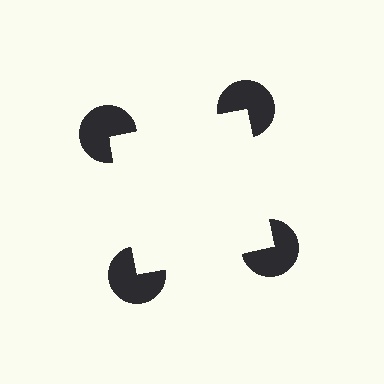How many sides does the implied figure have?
4 sides.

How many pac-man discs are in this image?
There are 4 — one at each vertex of the illusory square.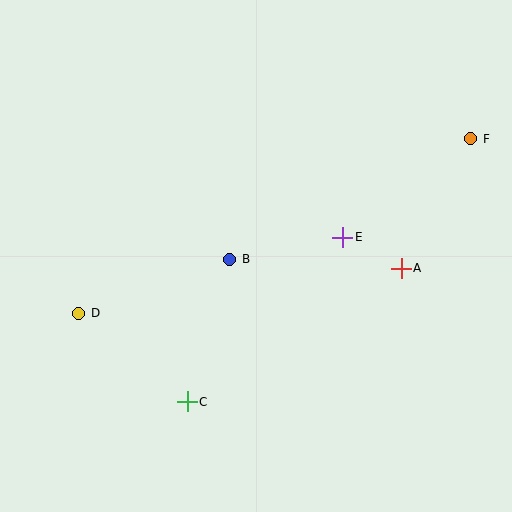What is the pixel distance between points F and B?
The distance between F and B is 269 pixels.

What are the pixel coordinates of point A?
Point A is at (401, 268).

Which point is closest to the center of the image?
Point B at (230, 259) is closest to the center.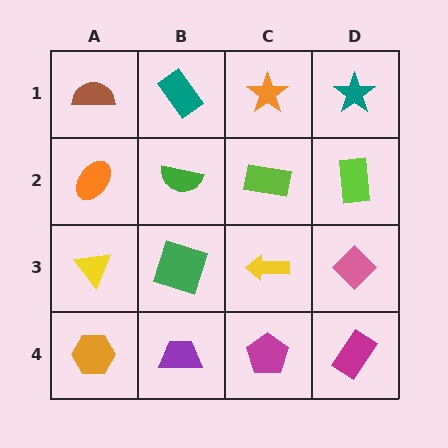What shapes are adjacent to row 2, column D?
A teal star (row 1, column D), a pink diamond (row 3, column D), a lime rectangle (row 2, column C).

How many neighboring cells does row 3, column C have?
4.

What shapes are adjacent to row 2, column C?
An orange star (row 1, column C), a yellow arrow (row 3, column C), a green semicircle (row 2, column B), a lime rectangle (row 2, column D).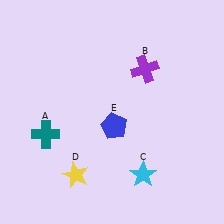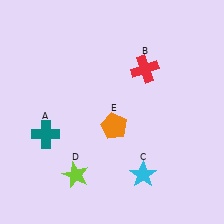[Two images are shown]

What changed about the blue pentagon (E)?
In Image 1, E is blue. In Image 2, it changed to orange.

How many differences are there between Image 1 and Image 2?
There are 3 differences between the two images.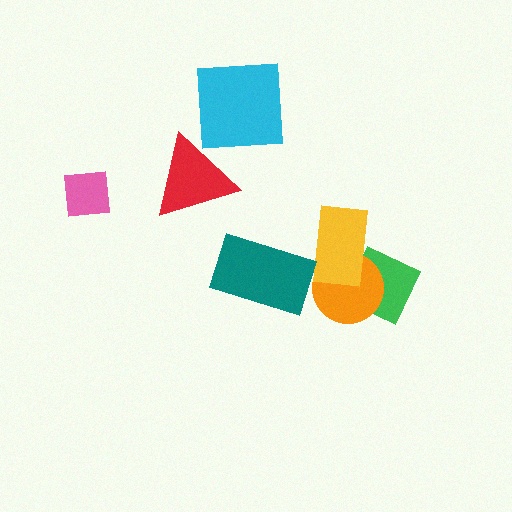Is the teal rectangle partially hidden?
No, no other shape covers it.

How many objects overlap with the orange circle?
2 objects overlap with the orange circle.